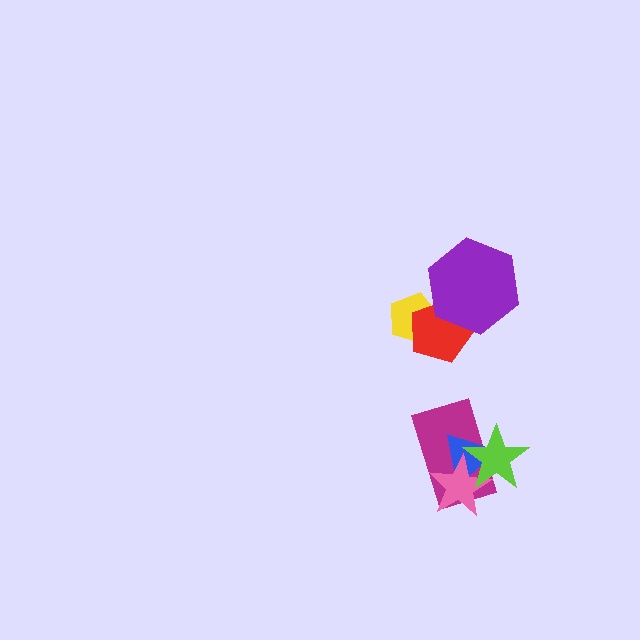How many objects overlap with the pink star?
3 objects overlap with the pink star.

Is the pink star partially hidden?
Yes, it is partially covered by another shape.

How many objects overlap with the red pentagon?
2 objects overlap with the red pentagon.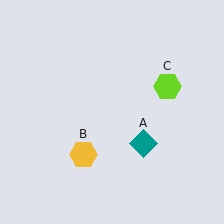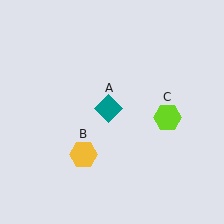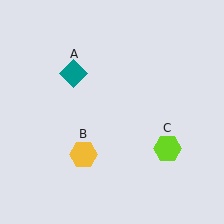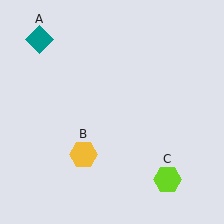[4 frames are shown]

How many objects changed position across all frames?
2 objects changed position: teal diamond (object A), lime hexagon (object C).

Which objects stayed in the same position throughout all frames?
Yellow hexagon (object B) remained stationary.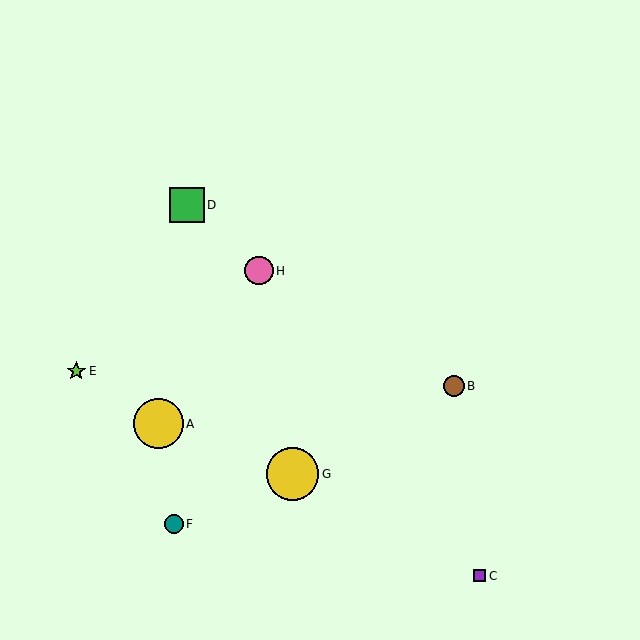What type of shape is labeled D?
Shape D is a green square.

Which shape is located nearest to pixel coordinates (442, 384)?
The brown circle (labeled B) at (454, 386) is nearest to that location.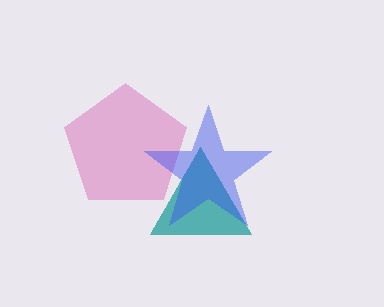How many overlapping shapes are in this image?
There are 3 overlapping shapes in the image.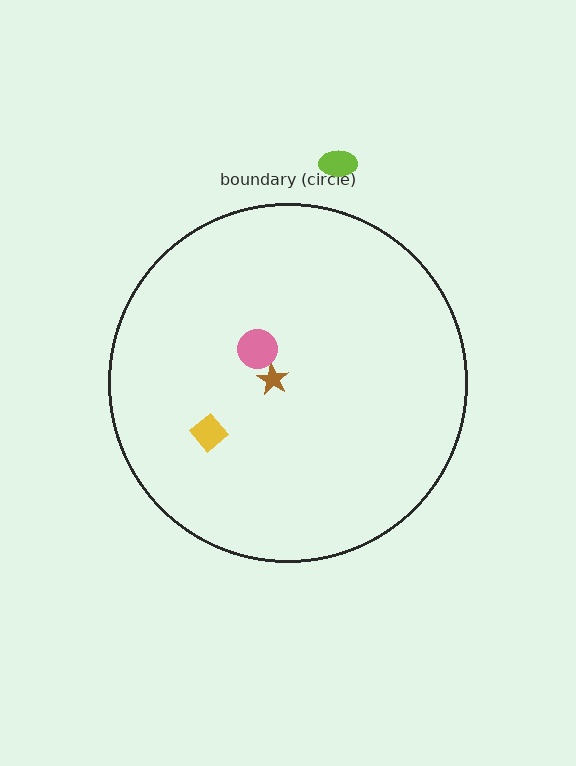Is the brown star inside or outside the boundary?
Inside.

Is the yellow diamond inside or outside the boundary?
Inside.